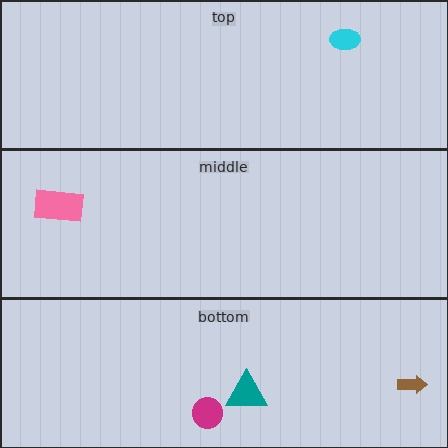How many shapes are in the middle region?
1.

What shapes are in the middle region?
The pink rectangle.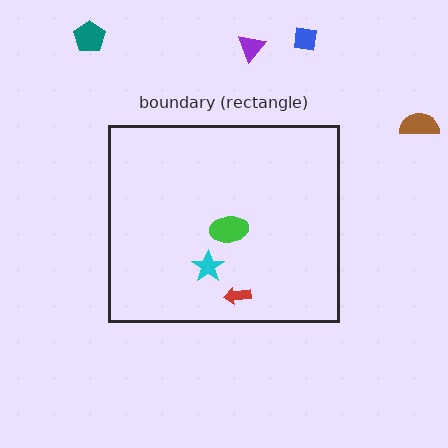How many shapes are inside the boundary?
3 inside, 4 outside.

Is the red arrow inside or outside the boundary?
Inside.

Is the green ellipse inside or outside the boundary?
Inside.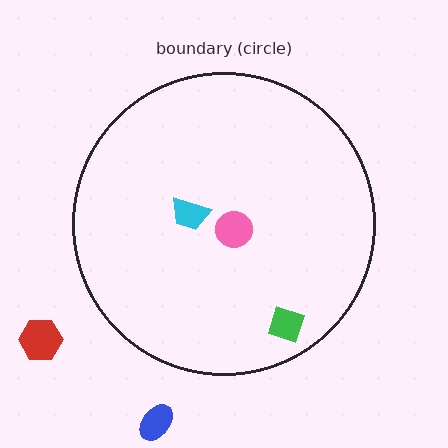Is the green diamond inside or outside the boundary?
Inside.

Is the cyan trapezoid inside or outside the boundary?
Inside.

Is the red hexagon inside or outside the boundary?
Outside.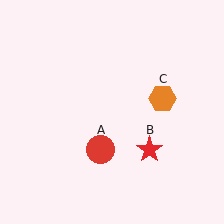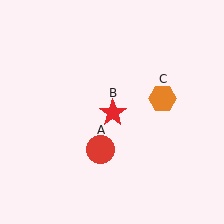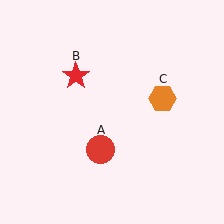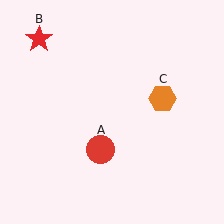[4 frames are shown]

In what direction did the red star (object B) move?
The red star (object B) moved up and to the left.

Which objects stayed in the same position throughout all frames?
Red circle (object A) and orange hexagon (object C) remained stationary.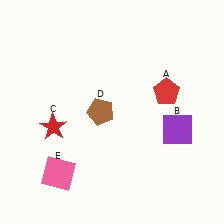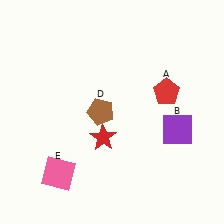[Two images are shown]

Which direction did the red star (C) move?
The red star (C) moved right.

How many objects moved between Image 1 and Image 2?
1 object moved between the two images.